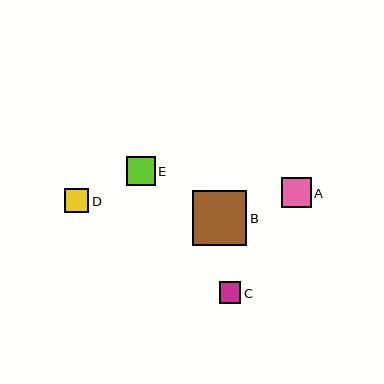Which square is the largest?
Square B is the largest with a size of approximately 55 pixels.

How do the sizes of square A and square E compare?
Square A and square E are approximately the same size.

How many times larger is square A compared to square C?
Square A is approximately 1.4 times the size of square C.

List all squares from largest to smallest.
From largest to smallest: B, A, E, D, C.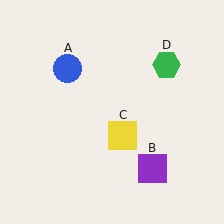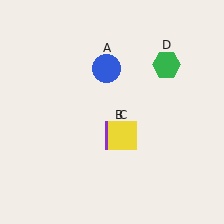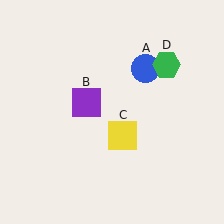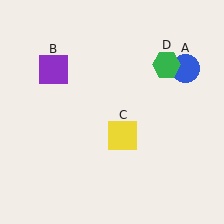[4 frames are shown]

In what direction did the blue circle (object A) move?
The blue circle (object A) moved right.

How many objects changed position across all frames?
2 objects changed position: blue circle (object A), purple square (object B).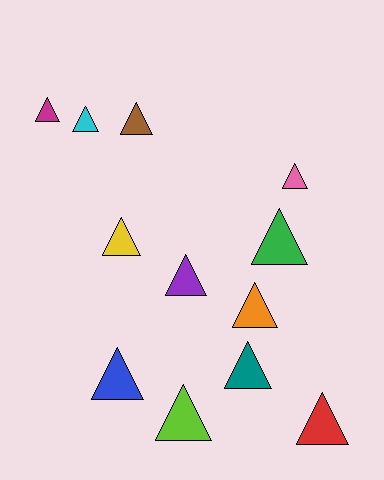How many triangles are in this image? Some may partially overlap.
There are 12 triangles.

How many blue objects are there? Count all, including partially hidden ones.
There is 1 blue object.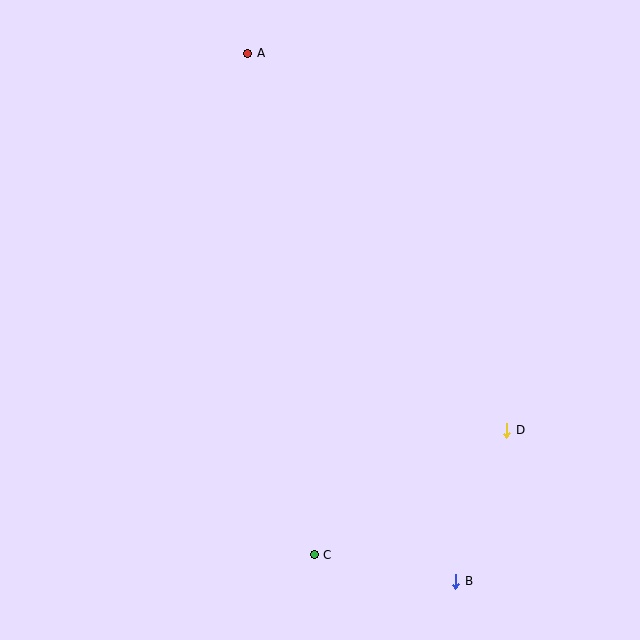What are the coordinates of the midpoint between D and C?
The midpoint between D and C is at (411, 493).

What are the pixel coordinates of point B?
Point B is at (456, 581).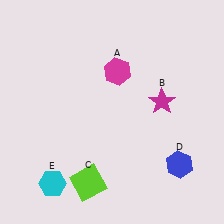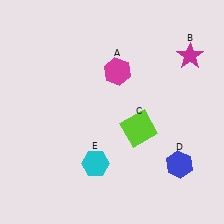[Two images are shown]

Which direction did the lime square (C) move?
The lime square (C) moved up.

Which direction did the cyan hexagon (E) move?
The cyan hexagon (E) moved right.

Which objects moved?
The objects that moved are: the magenta star (B), the lime square (C), the cyan hexagon (E).